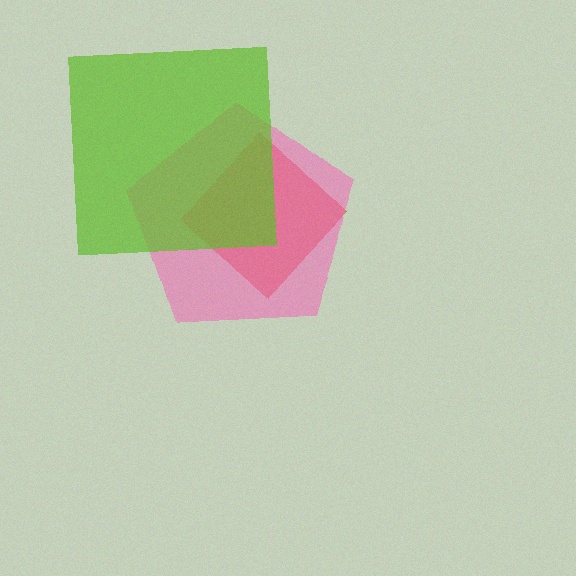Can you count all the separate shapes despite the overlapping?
Yes, there are 3 separate shapes.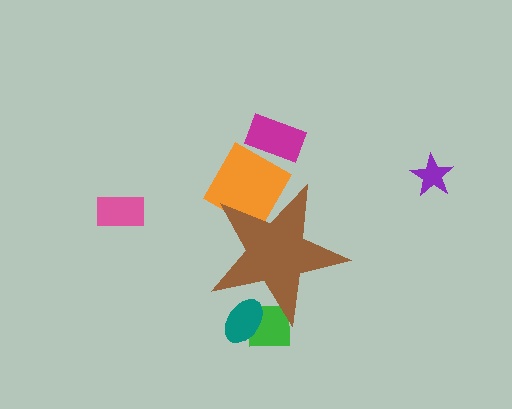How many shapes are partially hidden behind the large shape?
3 shapes are partially hidden.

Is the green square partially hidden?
Yes, the green square is partially hidden behind the brown star.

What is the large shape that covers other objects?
A brown star.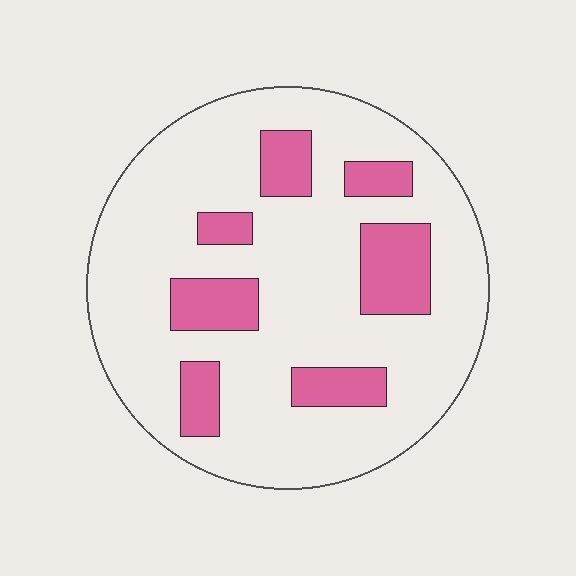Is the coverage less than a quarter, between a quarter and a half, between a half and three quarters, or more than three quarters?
Less than a quarter.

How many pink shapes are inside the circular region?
7.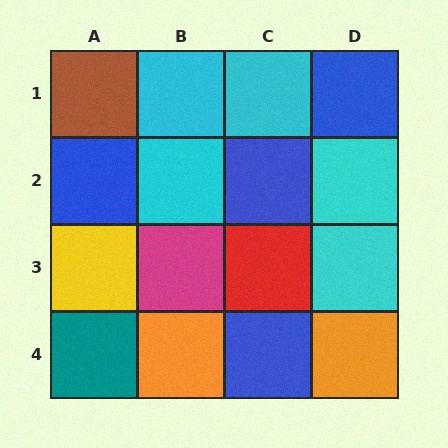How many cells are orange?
2 cells are orange.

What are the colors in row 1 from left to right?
Brown, cyan, cyan, blue.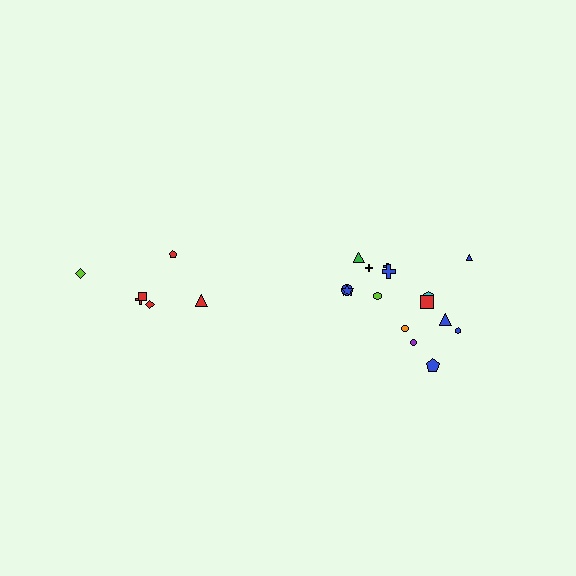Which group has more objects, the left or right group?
The right group.